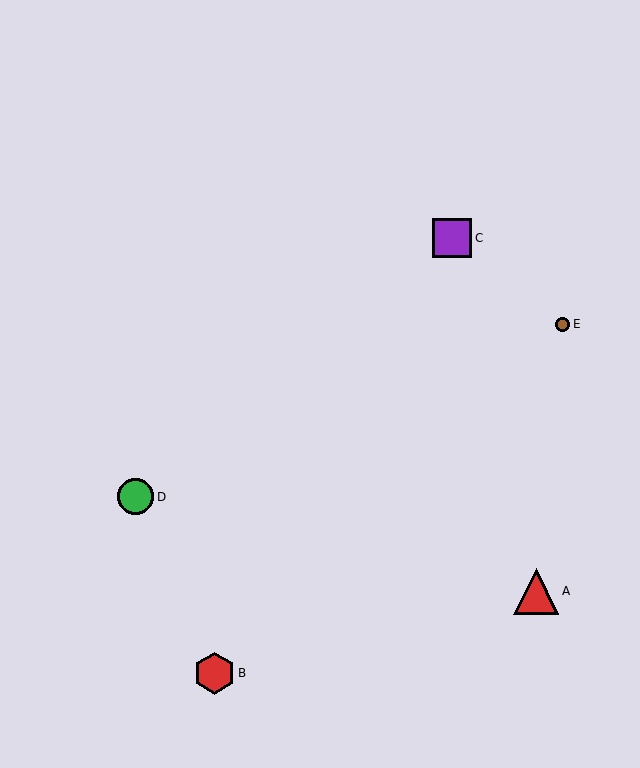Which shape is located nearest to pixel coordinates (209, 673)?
The red hexagon (labeled B) at (214, 673) is nearest to that location.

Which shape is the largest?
The red triangle (labeled A) is the largest.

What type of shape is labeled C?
Shape C is a purple square.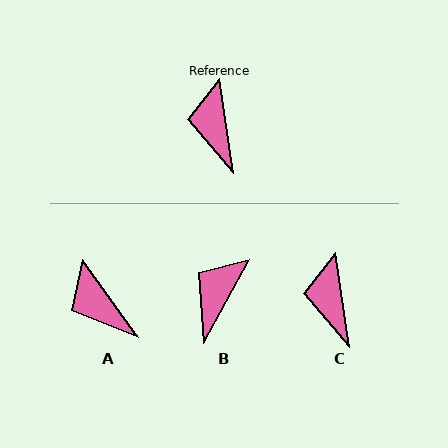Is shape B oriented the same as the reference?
No, it is off by about 37 degrees.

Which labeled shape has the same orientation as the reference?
C.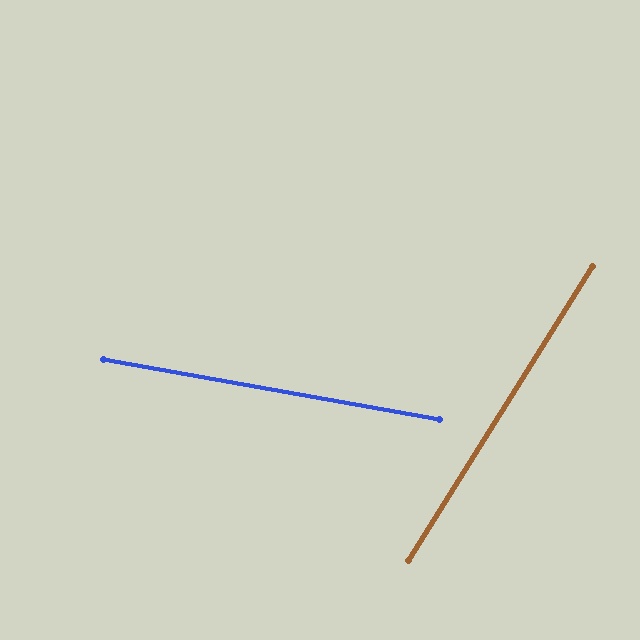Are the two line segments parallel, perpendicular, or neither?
Neither parallel nor perpendicular — they differ by about 68°.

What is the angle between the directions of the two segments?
Approximately 68 degrees.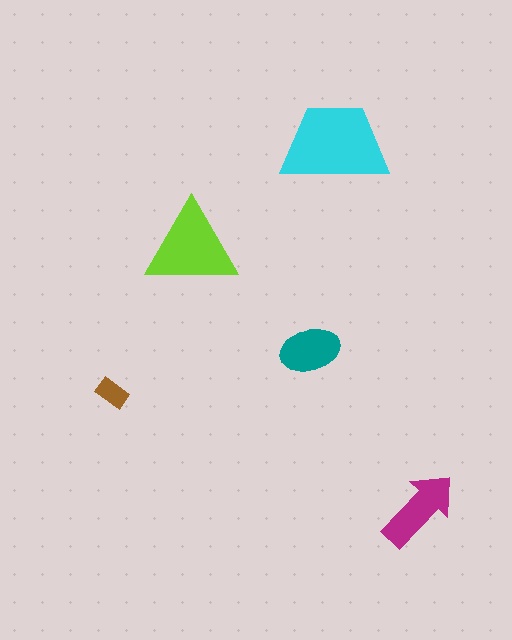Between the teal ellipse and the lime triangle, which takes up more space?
The lime triangle.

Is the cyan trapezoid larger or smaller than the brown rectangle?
Larger.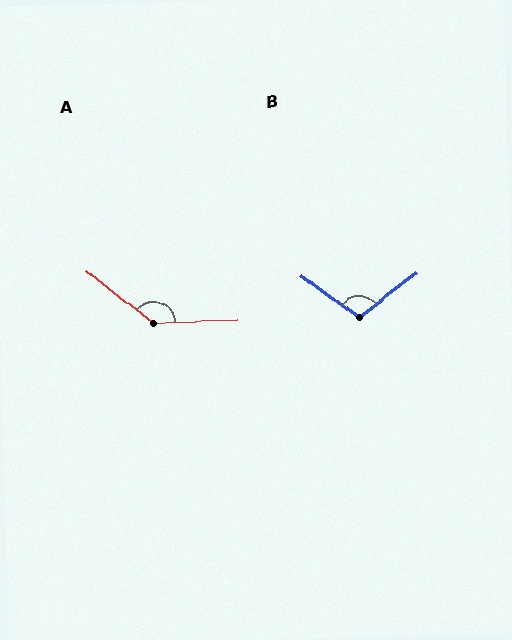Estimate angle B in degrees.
Approximately 106 degrees.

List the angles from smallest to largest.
B (106°), A (140°).